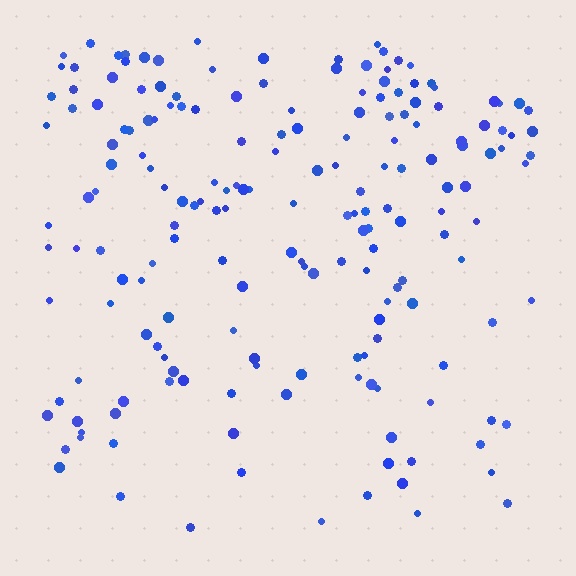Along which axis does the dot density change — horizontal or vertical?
Vertical.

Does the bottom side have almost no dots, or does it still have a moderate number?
Still a moderate number, just noticeably fewer than the top.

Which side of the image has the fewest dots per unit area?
The bottom.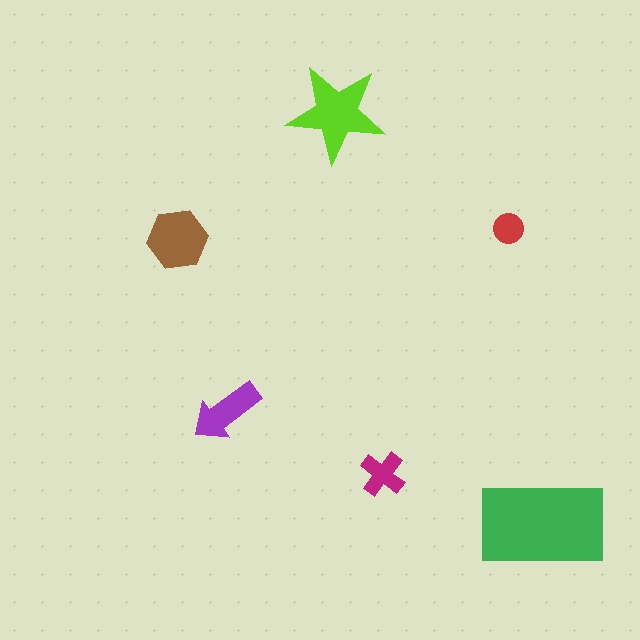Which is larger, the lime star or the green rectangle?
The green rectangle.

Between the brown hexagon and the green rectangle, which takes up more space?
The green rectangle.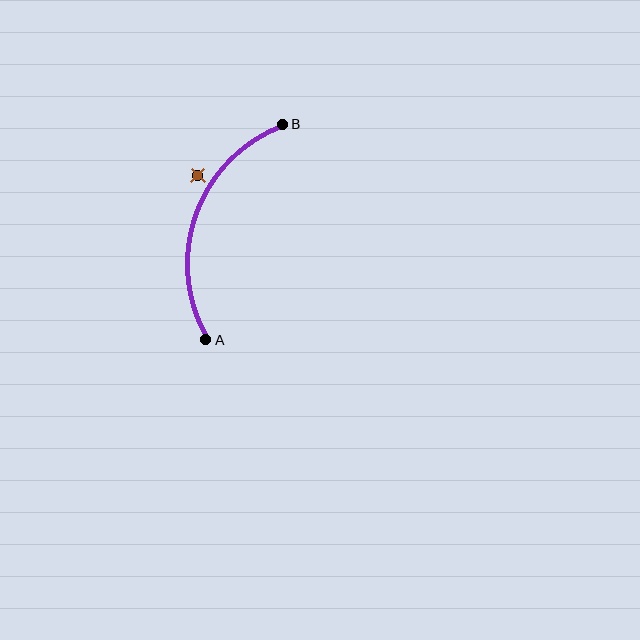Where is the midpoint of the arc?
The arc midpoint is the point on the curve farthest from the straight line joining A and B. It sits to the left of that line.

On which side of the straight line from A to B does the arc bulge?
The arc bulges to the left of the straight line connecting A and B.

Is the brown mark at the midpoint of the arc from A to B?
No — the brown mark does not lie on the arc at all. It sits slightly outside the curve.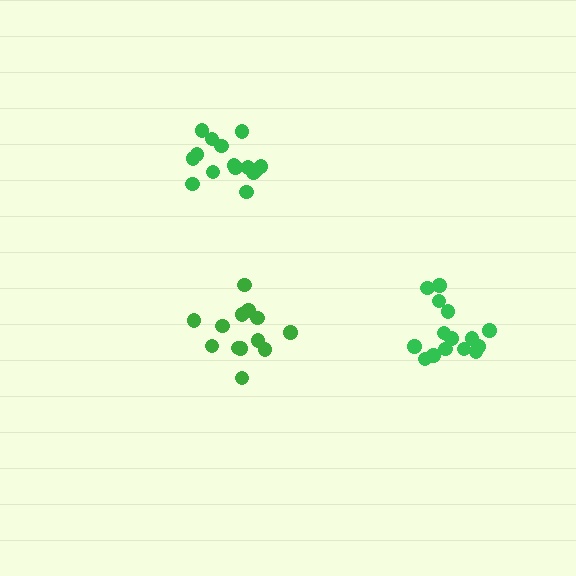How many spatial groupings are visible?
There are 3 spatial groupings.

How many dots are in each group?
Group 1: 13 dots, Group 2: 15 dots, Group 3: 15 dots (43 total).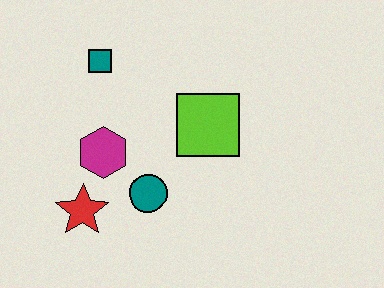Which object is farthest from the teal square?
The red star is farthest from the teal square.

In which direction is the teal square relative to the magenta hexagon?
The teal square is above the magenta hexagon.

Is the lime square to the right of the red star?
Yes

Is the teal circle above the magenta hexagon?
No